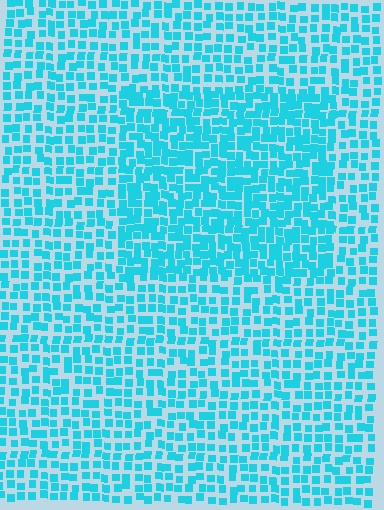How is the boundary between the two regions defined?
The boundary is defined by a change in element density (approximately 1.6x ratio). All elements are the same color, size, and shape.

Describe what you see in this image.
The image contains small cyan elements arranged at two different densities. A rectangle-shaped region is visible where the elements are more densely packed than the surrounding area.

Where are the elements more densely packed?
The elements are more densely packed inside the rectangle boundary.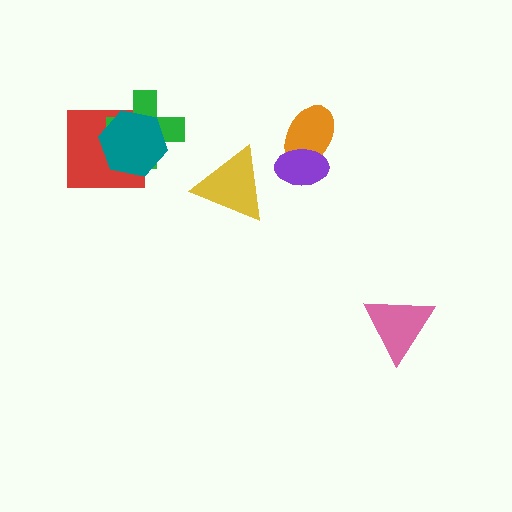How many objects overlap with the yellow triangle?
0 objects overlap with the yellow triangle.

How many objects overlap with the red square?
2 objects overlap with the red square.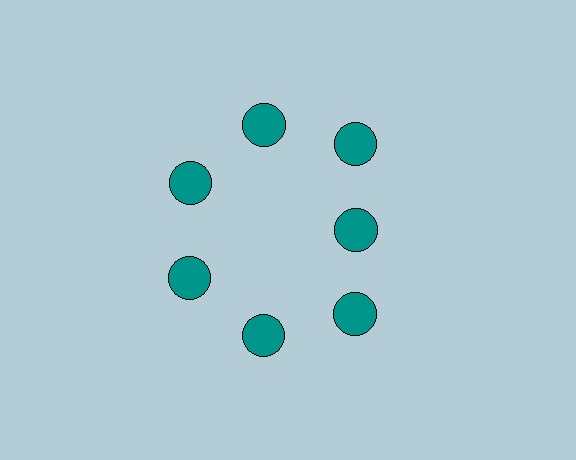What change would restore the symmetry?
The symmetry would be restored by moving it outward, back onto the ring so that all 7 circles sit at equal angles and equal distance from the center.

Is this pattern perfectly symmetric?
No. The 7 teal circles are arranged in a ring, but one element near the 3 o'clock position is pulled inward toward the center, breaking the 7-fold rotational symmetry.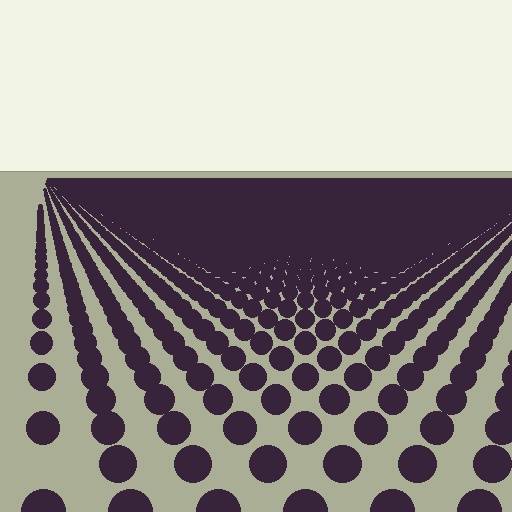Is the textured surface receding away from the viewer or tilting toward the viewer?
The surface is receding away from the viewer. Texture elements get smaller and denser toward the top.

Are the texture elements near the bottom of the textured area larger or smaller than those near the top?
Larger. Near the bottom, elements are closer to the viewer and appear at a bigger on-screen size.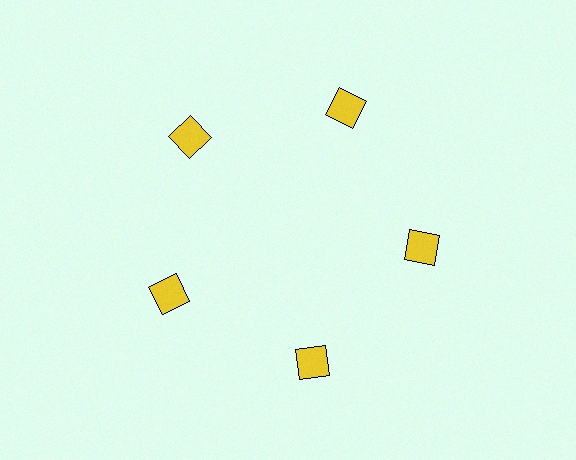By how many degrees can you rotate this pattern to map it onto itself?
The pattern maps onto itself every 72 degrees of rotation.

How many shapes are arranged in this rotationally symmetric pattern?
There are 5 shapes, arranged in 5 groups of 1.